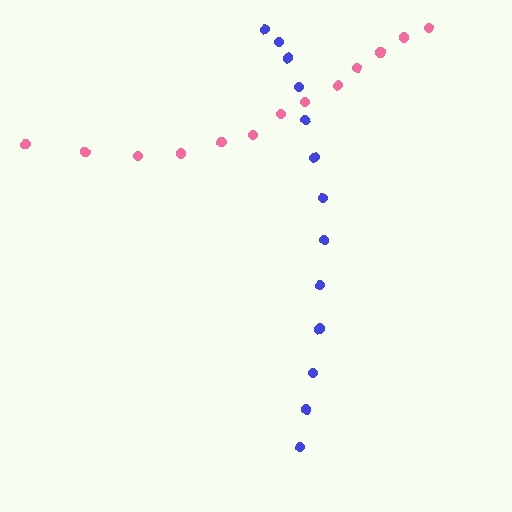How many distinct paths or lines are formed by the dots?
There are 2 distinct paths.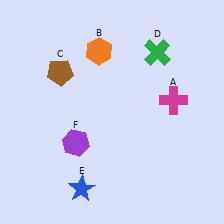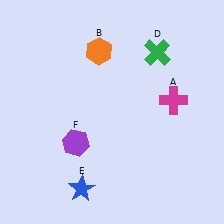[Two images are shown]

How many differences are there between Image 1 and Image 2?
There is 1 difference between the two images.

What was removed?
The brown pentagon (C) was removed in Image 2.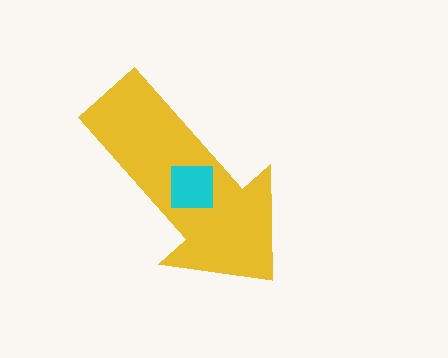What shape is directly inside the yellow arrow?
The cyan square.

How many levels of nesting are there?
2.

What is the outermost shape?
The yellow arrow.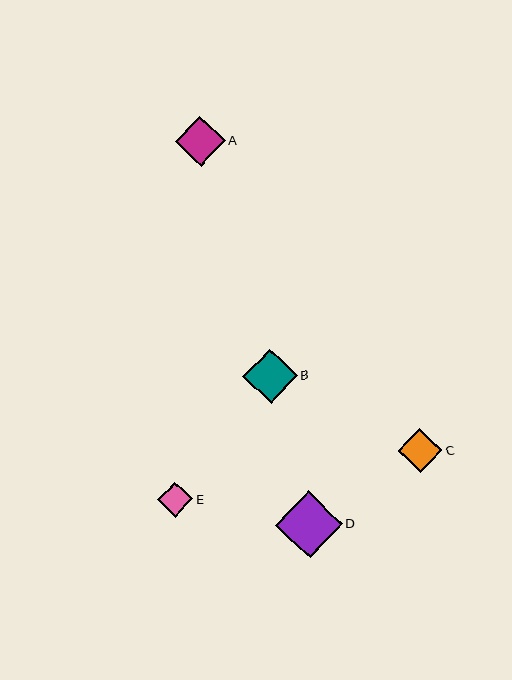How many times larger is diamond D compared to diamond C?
Diamond D is approximately 1.5 times the size of diamond C.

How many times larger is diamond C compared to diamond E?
Diamond C is approximately 1.3 times the size of diamond E.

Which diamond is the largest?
Diamond D is the largest with a size of approximately 67 pixels.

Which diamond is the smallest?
Diamond E is the smallest with a size of approximately 35 pixels.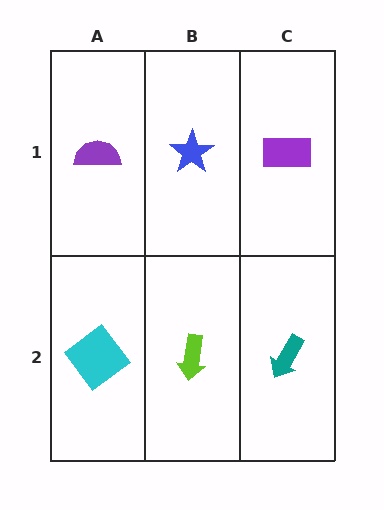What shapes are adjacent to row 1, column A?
A cyan diamond (row 2, column A), a blue star (row 1, column B).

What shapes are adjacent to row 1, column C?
A teal arrow (row 2, column C), a blue star (row 1, column B).